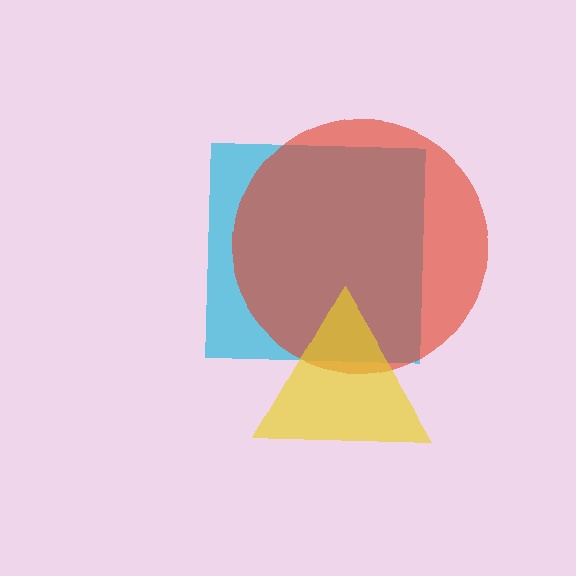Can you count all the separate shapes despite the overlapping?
Yes, there are 3 separate shapes.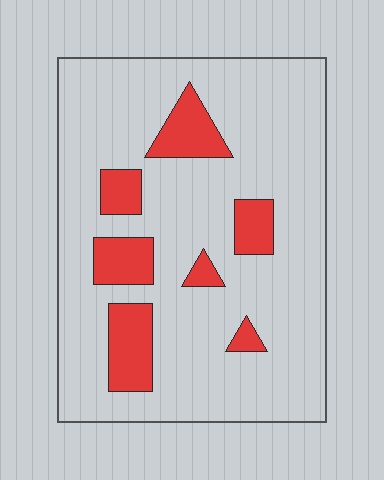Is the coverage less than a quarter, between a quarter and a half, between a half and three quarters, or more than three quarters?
Less than a quarter.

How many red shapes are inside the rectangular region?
7.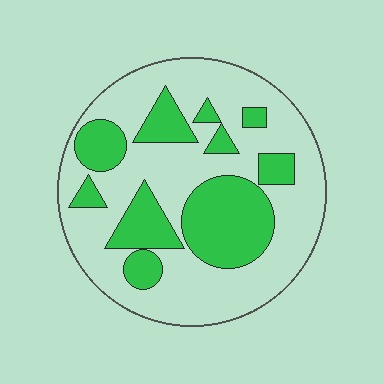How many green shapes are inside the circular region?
10.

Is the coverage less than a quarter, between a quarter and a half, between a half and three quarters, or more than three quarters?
Between a quarter and a half.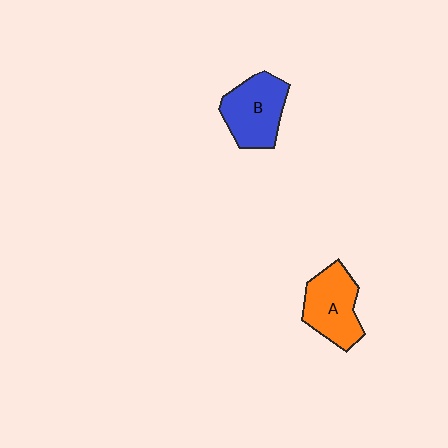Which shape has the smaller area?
Shape A (orange).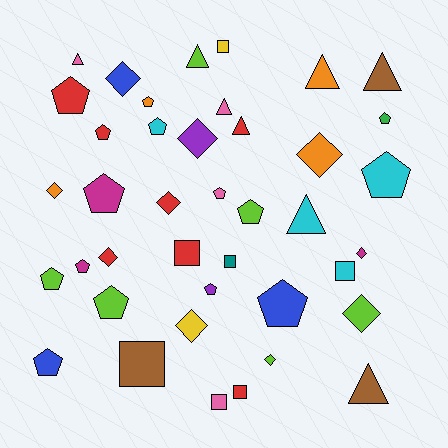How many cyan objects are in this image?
There are 4 cyan objects.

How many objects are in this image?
There are 40 objects.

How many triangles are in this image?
There are 8 triangles.